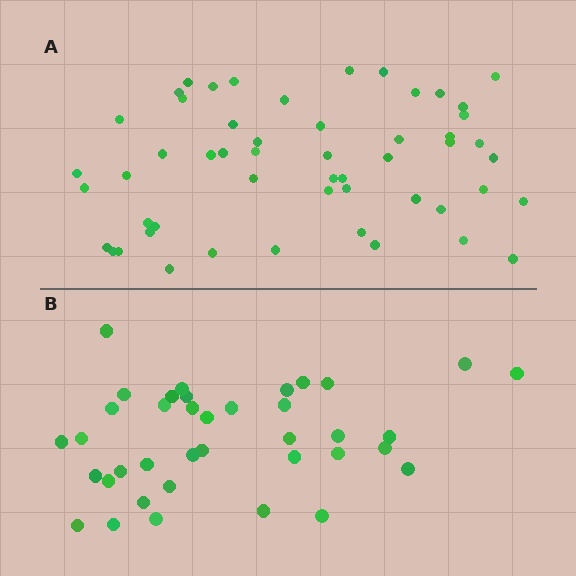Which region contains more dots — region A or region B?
Region A (the top region) has more dots.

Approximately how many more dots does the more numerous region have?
Region A has approximately 15 more dots than region B.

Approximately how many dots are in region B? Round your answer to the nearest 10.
About 40 dots. (The exact count is 38, which rounds to 40.)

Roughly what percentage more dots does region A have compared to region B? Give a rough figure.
About 40% more.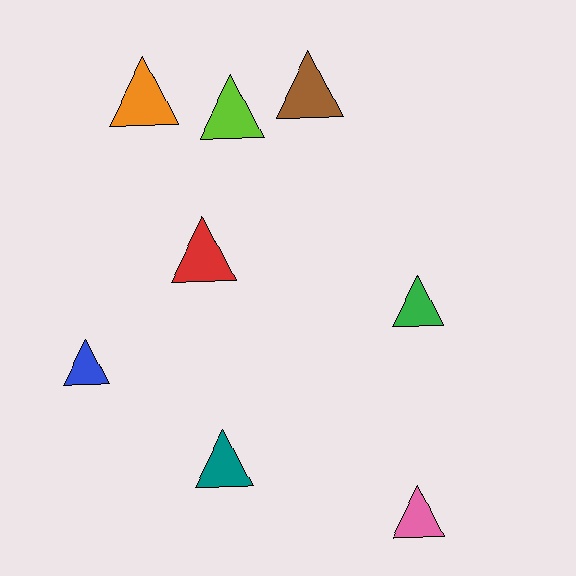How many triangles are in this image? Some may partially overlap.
There are 8 triangles.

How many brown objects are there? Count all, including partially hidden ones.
There is 1 brown object.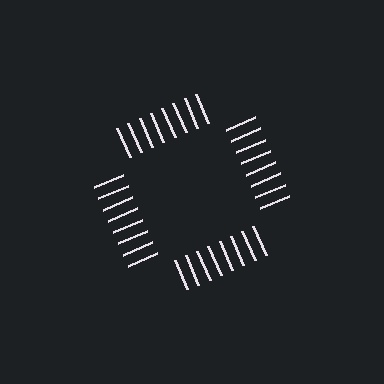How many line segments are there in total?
32 — 8 along each of the 4 edges.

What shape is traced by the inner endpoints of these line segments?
An illusory square — the line segments terminate on its edges but no continuous stroke is drawn.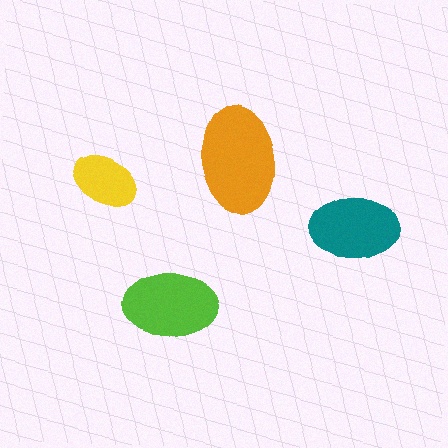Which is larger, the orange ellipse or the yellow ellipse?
The orange one.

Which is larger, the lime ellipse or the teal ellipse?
The lime one.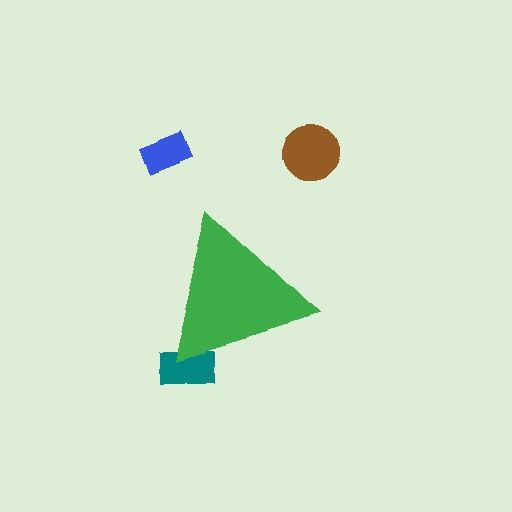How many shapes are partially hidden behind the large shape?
1 shape is partially hidden.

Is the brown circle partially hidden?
No, the brown circle is fully visible.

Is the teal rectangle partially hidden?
Yes, the teal rectangle is partially hidden behind the green triangle.